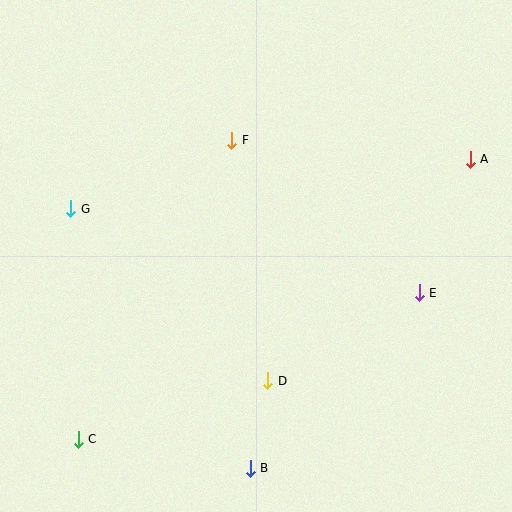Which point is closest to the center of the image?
Point F at (232, 140) is closest to the center.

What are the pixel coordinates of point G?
Point G is at (71, 209).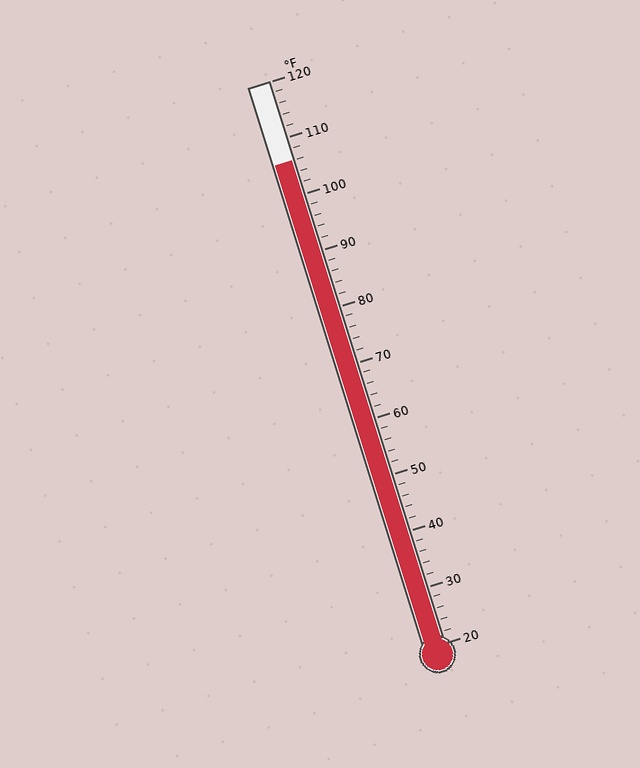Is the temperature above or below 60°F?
The temperature is above 60°F.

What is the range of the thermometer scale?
The thermometer scale ranges from 20°F to 120°F.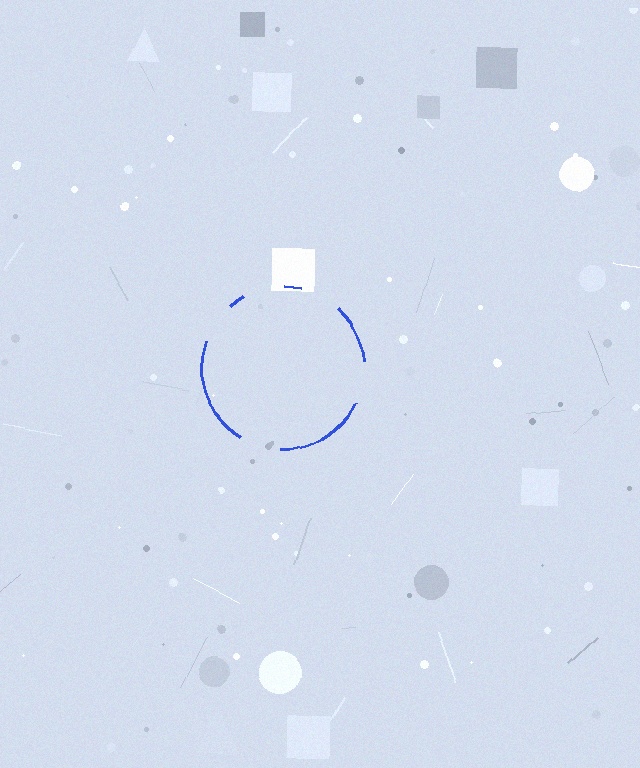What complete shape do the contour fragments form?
The contour fragments form a circle.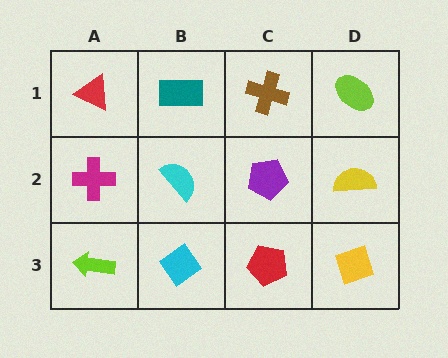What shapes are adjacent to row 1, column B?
A cyan semicircle (row 2, column B), a red triangle (row 1, column A), a brown cross (row 1, column C).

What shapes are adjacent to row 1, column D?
A yellow semicircle (row 2, column D), a brown cross (row 1, column C).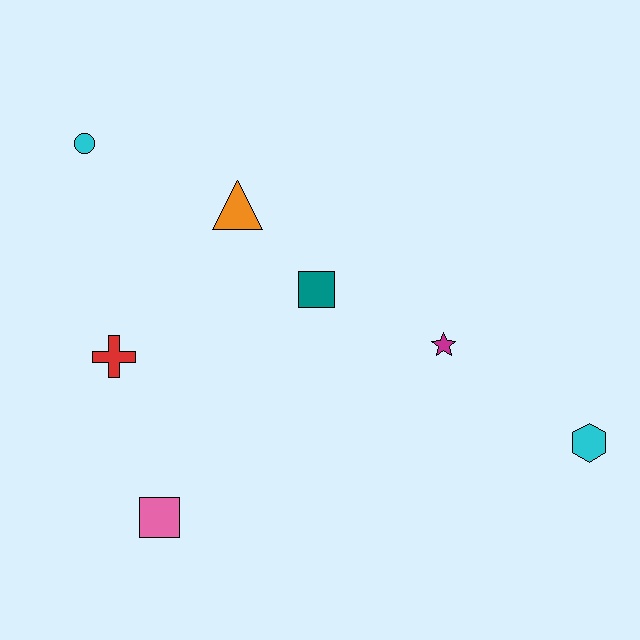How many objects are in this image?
There are 7 objects.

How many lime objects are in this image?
There are no lime objects.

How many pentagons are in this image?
There are no pentagons.